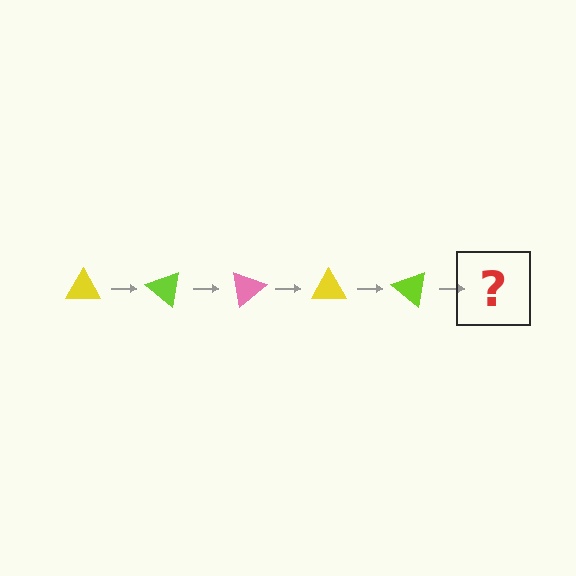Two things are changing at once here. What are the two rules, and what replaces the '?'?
The two rules are that it rotates 40 degrees each step and the color cycles through yellow, lime, and pink. The '?' should be a pink triangle, rotated 200 degrees from the start.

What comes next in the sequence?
The next element should be a pink triangle, rotated 200 degrees from the start.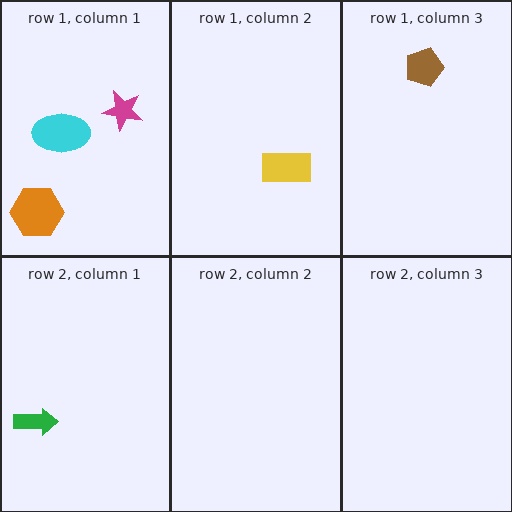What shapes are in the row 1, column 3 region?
The brown pentagon.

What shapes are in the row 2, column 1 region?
The green arrow.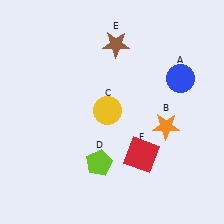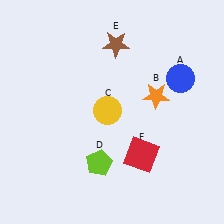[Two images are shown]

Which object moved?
The orange star (B) moved up.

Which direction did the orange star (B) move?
The orange star (B) moved up.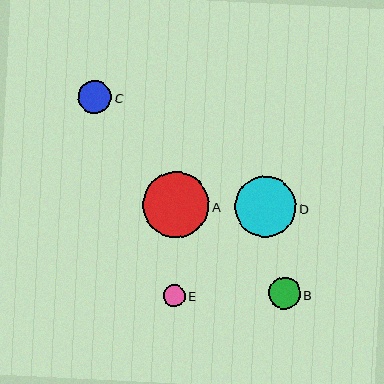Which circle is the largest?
Circle A is the largest with a size of approximately 67 pixels.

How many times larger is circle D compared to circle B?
Circle D is approximately 1.9 times the size of circle B.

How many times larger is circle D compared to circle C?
Circle D is approximately 1.9 times the size of circle C.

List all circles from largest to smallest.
From largest to smallest: A, D, C, B, E.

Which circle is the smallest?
Circle E is the smallest with a size of approximately 21 pixels.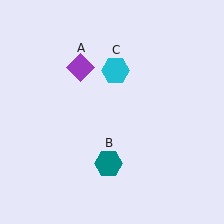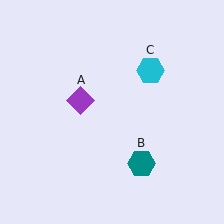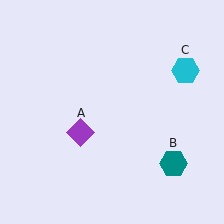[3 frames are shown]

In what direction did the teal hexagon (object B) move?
The teal hexagon (object B) moved right.